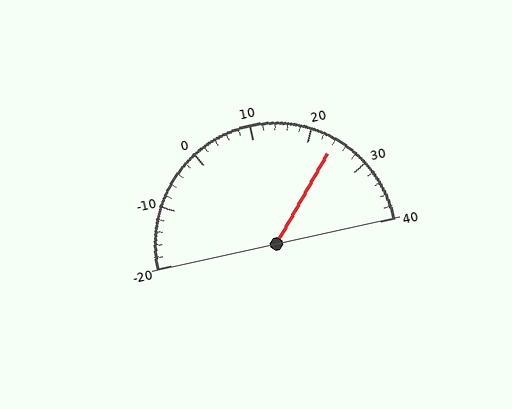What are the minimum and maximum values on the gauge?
The gauge ranges from -20 to 40.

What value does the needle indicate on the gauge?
The needle indicates approximately 24.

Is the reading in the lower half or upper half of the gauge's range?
The reading is in the upper half of the range (-20 to 40).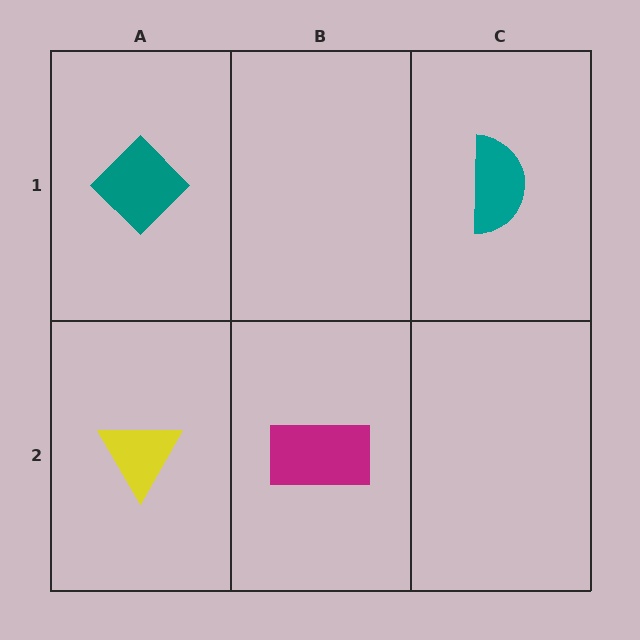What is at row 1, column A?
A teal diamond.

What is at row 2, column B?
A magenta rectangle.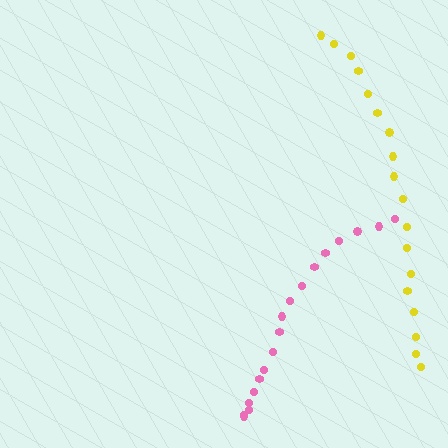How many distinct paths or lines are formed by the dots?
There are 2 distinct paths.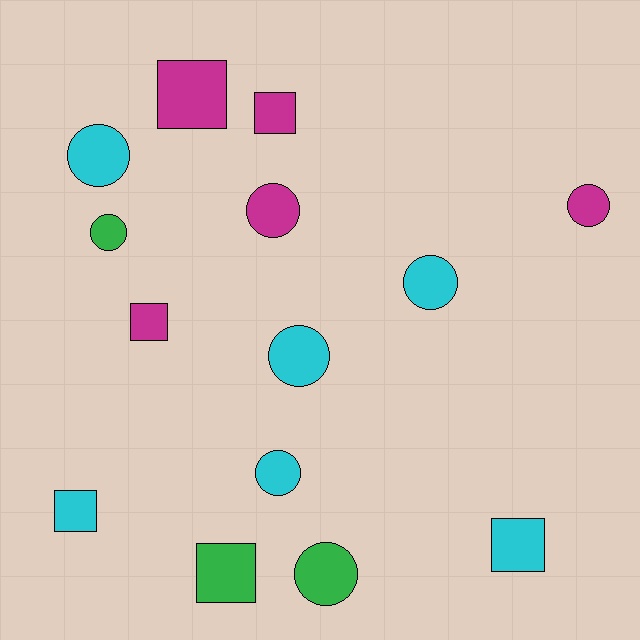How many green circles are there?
There are 2 green circles.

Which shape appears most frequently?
Circle, with 8 objects.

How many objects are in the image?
There are 14 objects.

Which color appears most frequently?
Cyan, with 6 objects.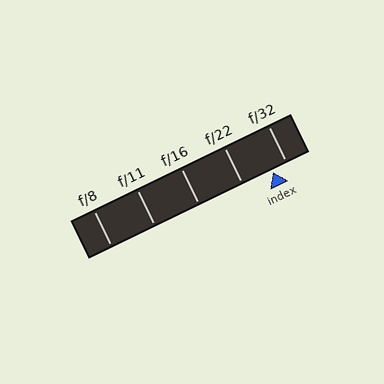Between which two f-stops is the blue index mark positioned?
The index mark is between f/22 and f/32.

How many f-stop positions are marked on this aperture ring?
There are 5 f-stop positions marked.